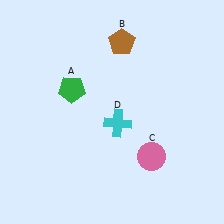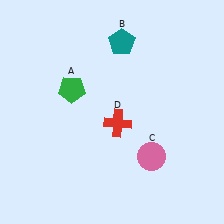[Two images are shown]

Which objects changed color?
B changed from brown to teal. D changed from cyan to red.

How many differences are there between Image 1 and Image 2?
There are 2 differences between the two images.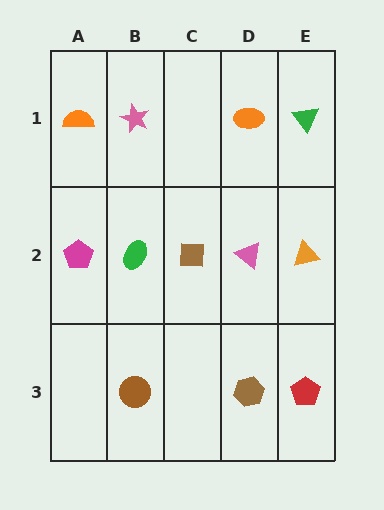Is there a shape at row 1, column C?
No, that cell is empty.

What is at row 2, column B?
A green ellipse.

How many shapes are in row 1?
4 shapes.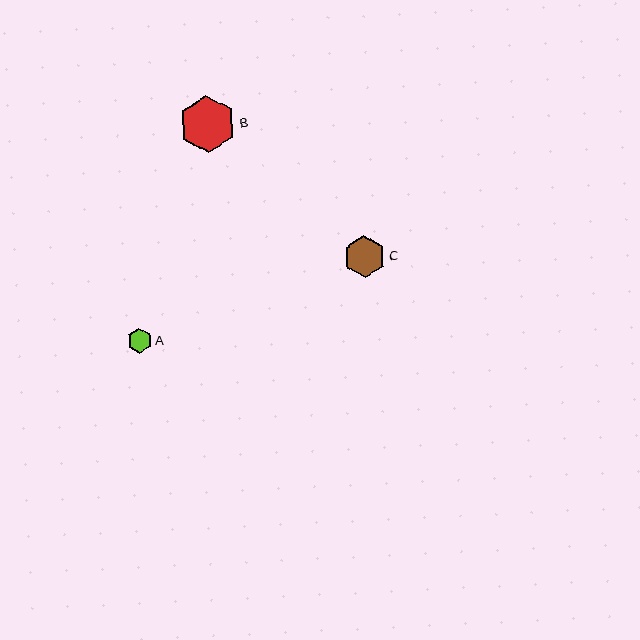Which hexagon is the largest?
Hexagon B is the largest with a size of approximately 57 pixels.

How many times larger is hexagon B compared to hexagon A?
Hexagon B is approximately 2.3 times the size of hexagon A.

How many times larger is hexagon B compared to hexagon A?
Hexagon B is approximately 2.3 times the size of hexagon A.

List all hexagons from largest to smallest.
From largest to smallest: B, C, A.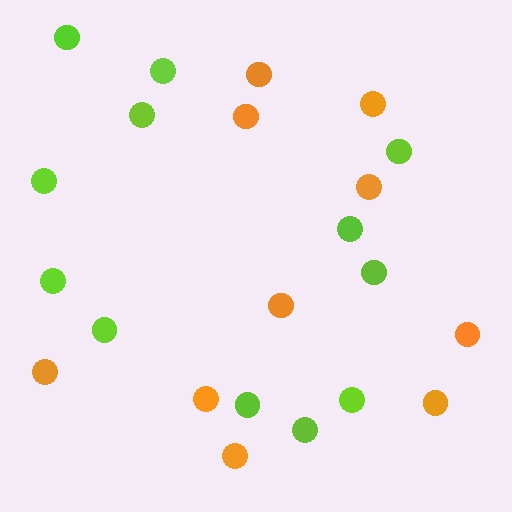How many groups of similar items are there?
There are 2 groups: one group of orange circles (10) and one group of lime circles (12).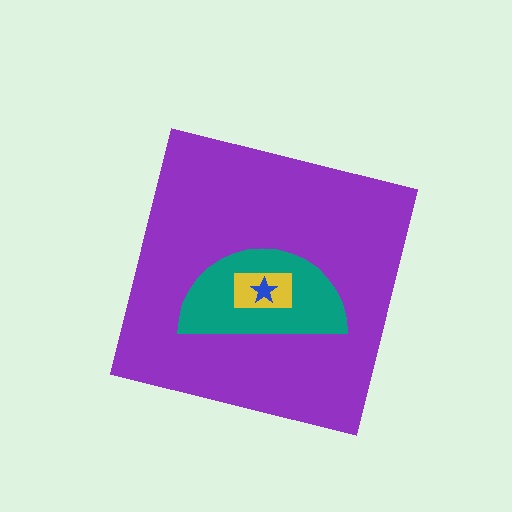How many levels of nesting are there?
4.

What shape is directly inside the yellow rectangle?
The blue star.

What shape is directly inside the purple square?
The teal semicircle.